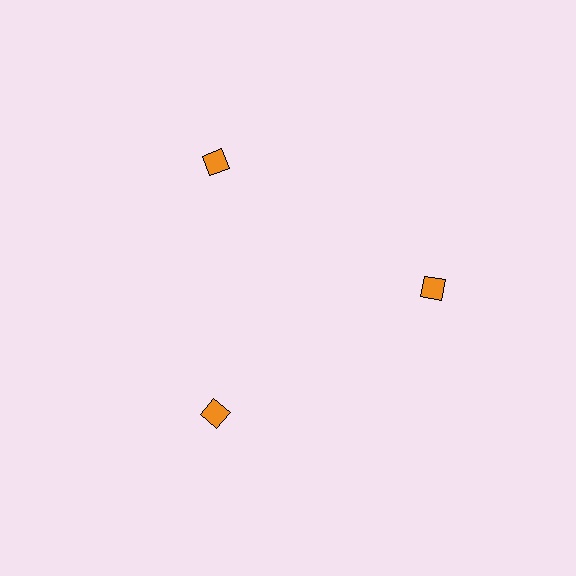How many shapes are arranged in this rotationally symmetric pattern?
There are 3 shapes, arranged in 3 groups of 1.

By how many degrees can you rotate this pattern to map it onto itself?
The pattern maps onto itself every 120 degrees of rotation.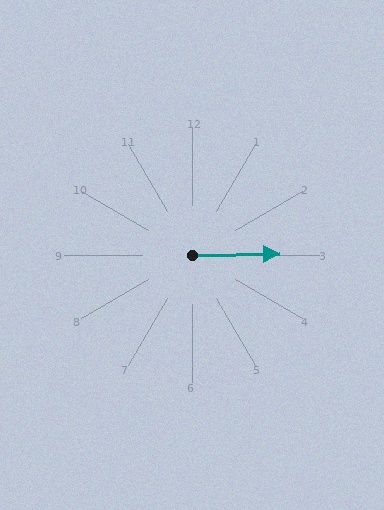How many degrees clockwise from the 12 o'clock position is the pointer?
Approximately 89 degrees.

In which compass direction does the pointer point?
East.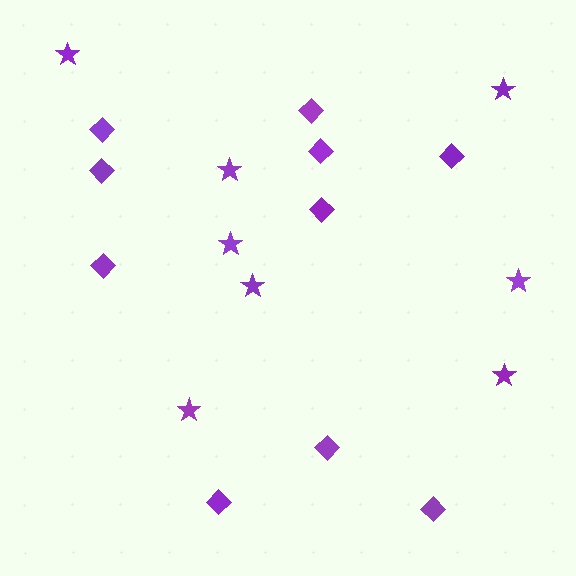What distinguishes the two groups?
There are 2 groups: one group of diamonds (10) and one group of stars (8).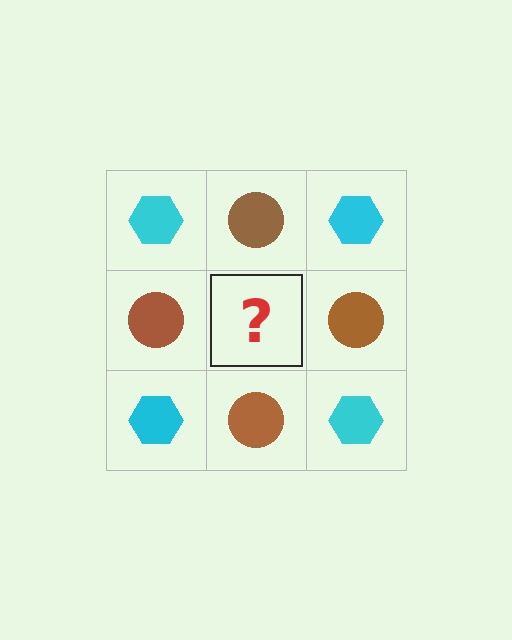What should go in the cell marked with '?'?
The missing cell should contain a cyan hexagon.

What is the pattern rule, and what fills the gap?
The rule is that it alternates cyan hexagon and brown circle in a checkerboard pattern. The gap should be filled with a cyan hexagon.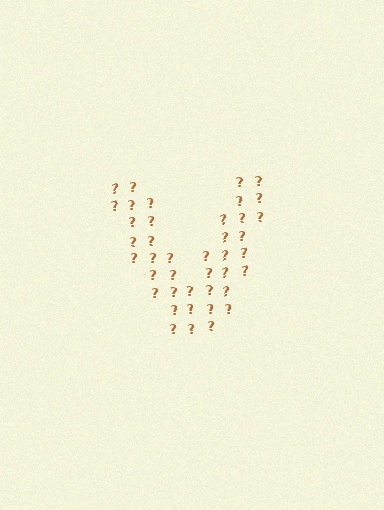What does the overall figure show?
The overall figure shows the letter V.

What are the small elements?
The small elements are question marks.